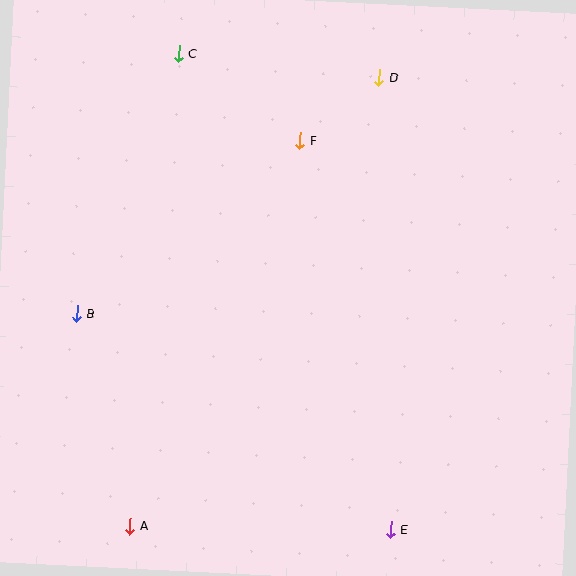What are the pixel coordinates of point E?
Point E is at (391, 529).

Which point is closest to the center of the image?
Point F at (300, 141) is closest to the center.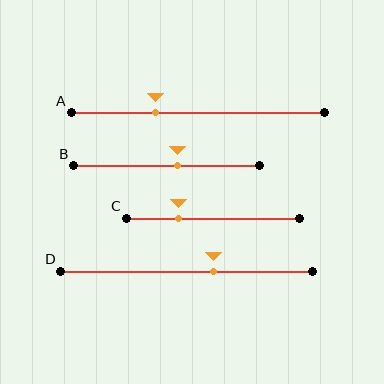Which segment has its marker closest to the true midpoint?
Segment B has its marker closest to the true midpoint.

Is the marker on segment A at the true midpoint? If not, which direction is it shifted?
No, the marker on segment A is shifted to the left by about 17% of the segment length.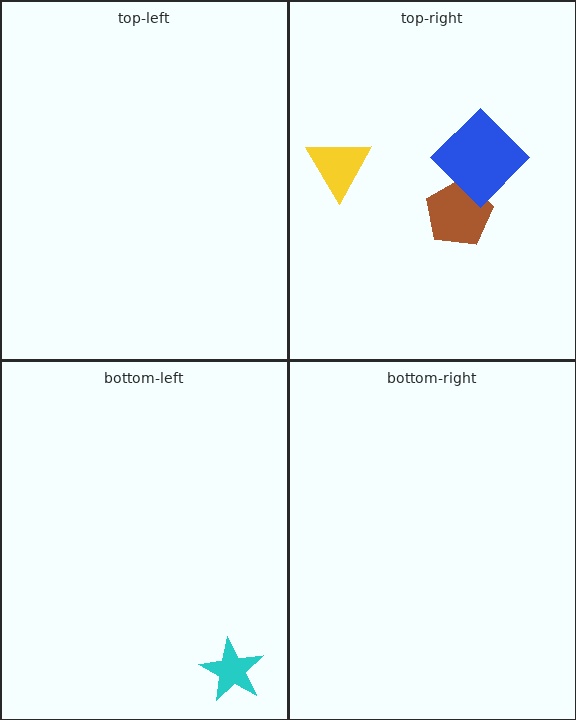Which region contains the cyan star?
The bottom-left region.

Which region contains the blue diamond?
The top-right region.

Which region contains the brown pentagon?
The top-right region.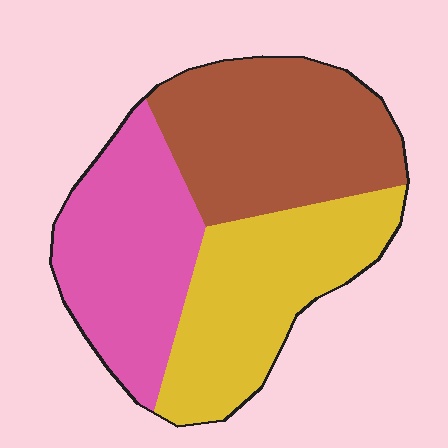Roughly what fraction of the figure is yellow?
Yellow takes up about one third (1/3) of the figure.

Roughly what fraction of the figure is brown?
Brown takes up between a quarter and a half of the figure.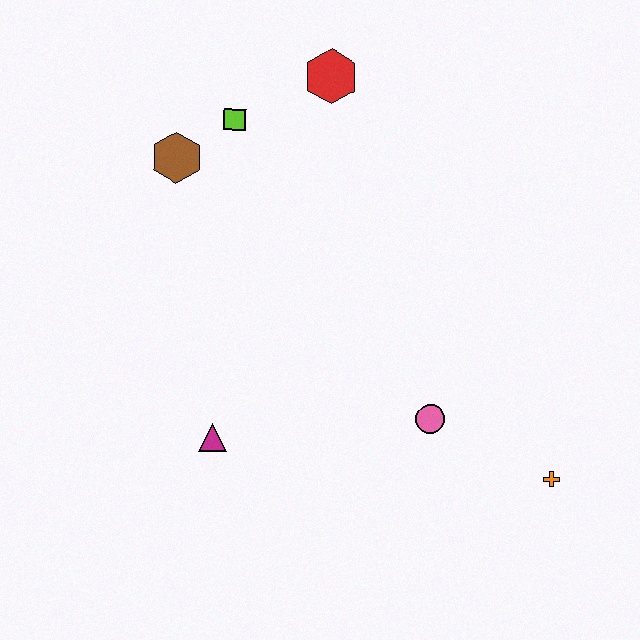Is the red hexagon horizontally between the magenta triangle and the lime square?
No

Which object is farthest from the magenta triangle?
The red hexagon is farthest from the magenta triangle.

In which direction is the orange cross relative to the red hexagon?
The orange cross is below the red hexagon.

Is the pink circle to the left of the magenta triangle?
No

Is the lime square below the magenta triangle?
No